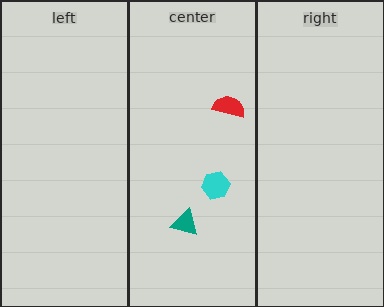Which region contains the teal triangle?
The center region.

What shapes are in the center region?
The red semicircle, the teal triangle, the cyan hexagon.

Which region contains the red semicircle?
The center region.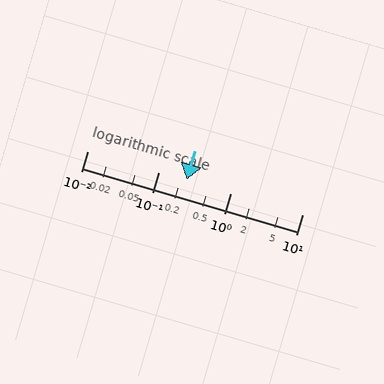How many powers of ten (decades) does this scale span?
The scale spans 3 decades, from 0.01 to 10.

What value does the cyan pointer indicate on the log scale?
The pointer indicates approximately 0.24.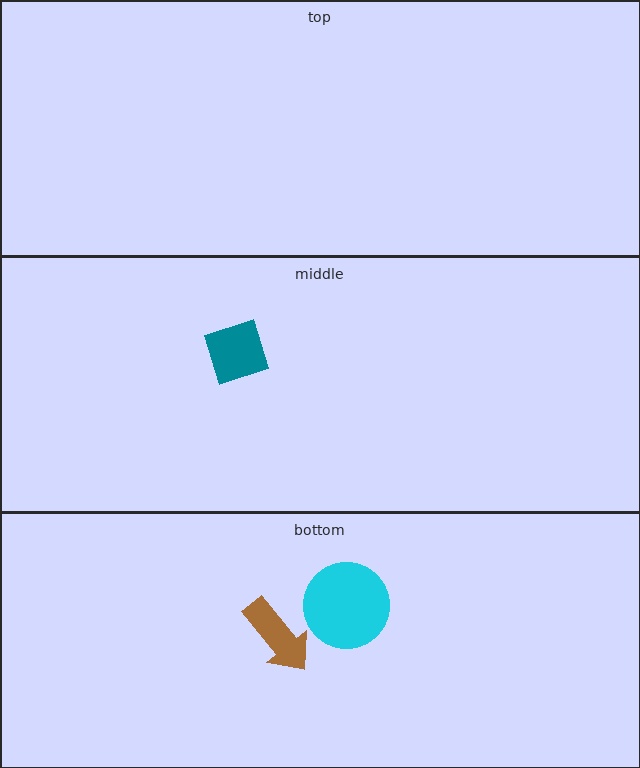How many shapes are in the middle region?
1.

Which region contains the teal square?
The middle region.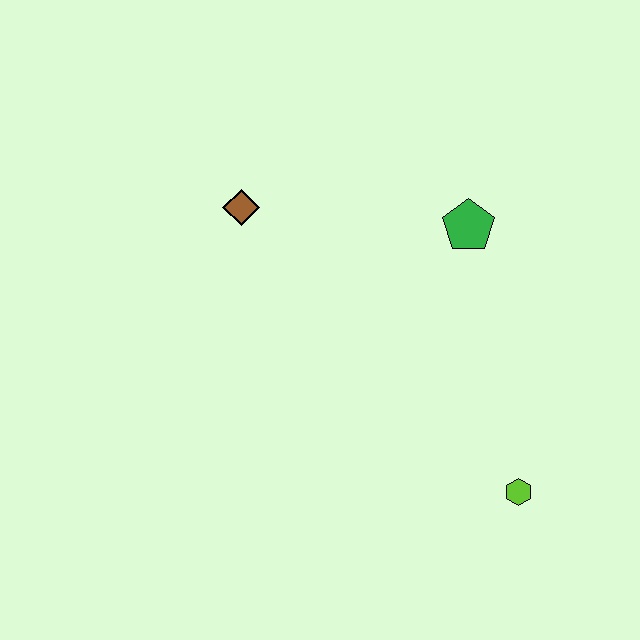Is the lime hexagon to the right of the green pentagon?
Yes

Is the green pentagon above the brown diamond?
No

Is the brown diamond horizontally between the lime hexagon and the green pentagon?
No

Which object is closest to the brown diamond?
The green pentagon is closest to the brown diamond.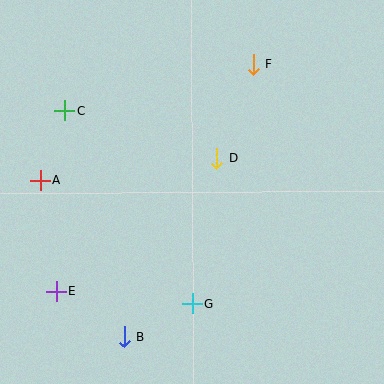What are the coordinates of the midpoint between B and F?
The midpoint between B and F is at (189, 201).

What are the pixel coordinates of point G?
Point G is at (192, 304).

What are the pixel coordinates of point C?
Point C is at (65, 111).